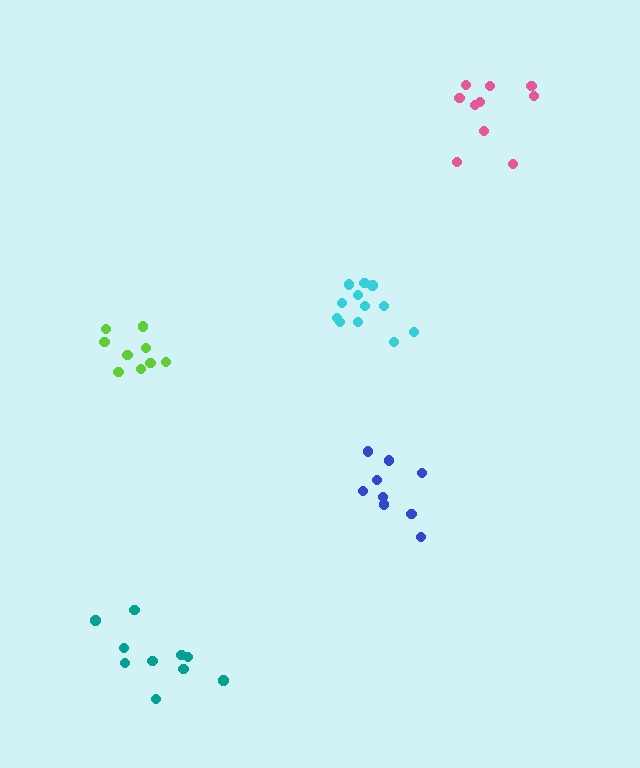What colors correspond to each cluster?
The clusters are colored: blue, pink, lime, cyan, teal.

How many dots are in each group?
Group 1: 9 dots, Group 2: 10 dots, Group 3: 9 dots, Group 4: 12 dots, Group 5: 10 dots (50 total).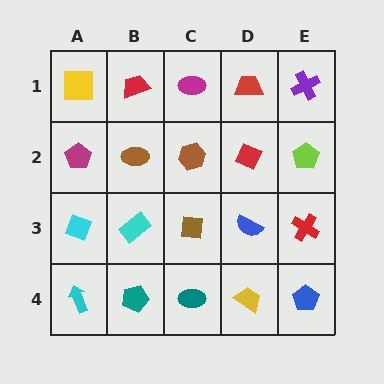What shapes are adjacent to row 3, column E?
A lime pentagon (row 2, column E), a blue pentagon (row 4, column E), a blue semicircle (row 3, column D).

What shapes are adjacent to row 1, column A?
A magenta pentagon (row 2, column A), a red trapezoid (row 1, column B).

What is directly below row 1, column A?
A magenta pentagon.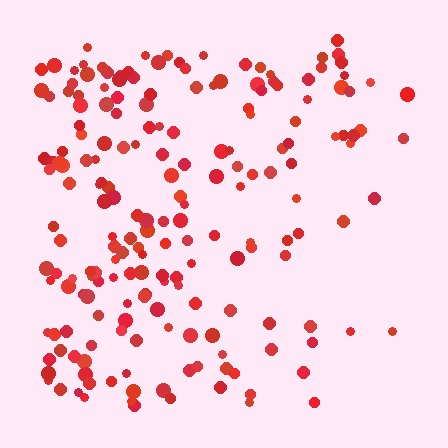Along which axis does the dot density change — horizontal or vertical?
Horizontal.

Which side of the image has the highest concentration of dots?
The left.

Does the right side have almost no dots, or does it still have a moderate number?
Still a moderate number, just noticeably fewer than the left.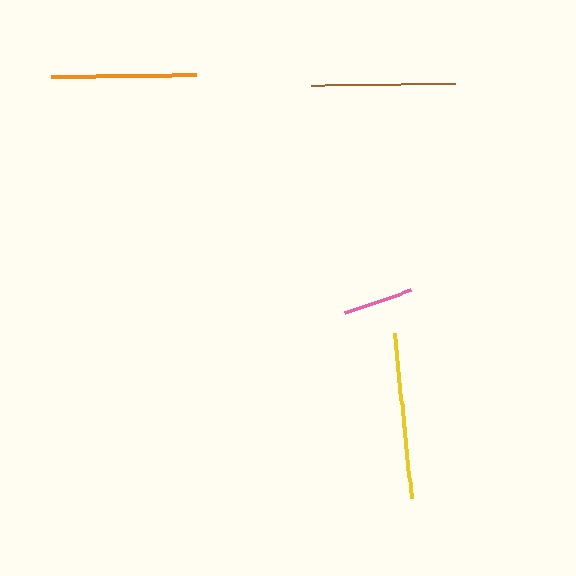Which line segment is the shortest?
The pink line is the shortest at approximately 69 pixels.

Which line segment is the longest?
The yellow line is the longest at approximately 166 pixels.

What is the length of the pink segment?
The pink segment is approximately 69 pixels long.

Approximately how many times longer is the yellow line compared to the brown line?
The yellow line is approximately 1.2 times the length of the brown line.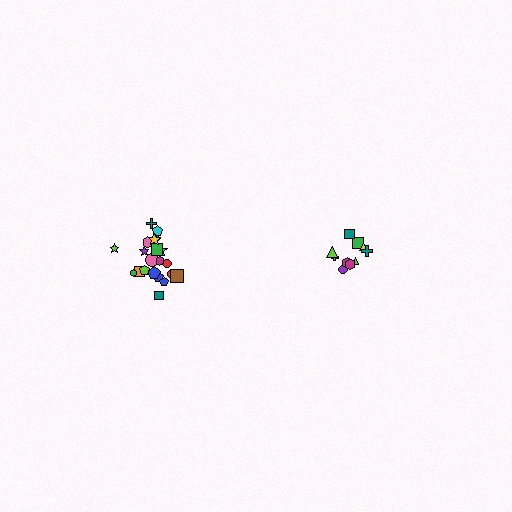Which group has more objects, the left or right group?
The left group.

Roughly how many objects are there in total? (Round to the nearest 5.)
Roughly 30 objects in total.